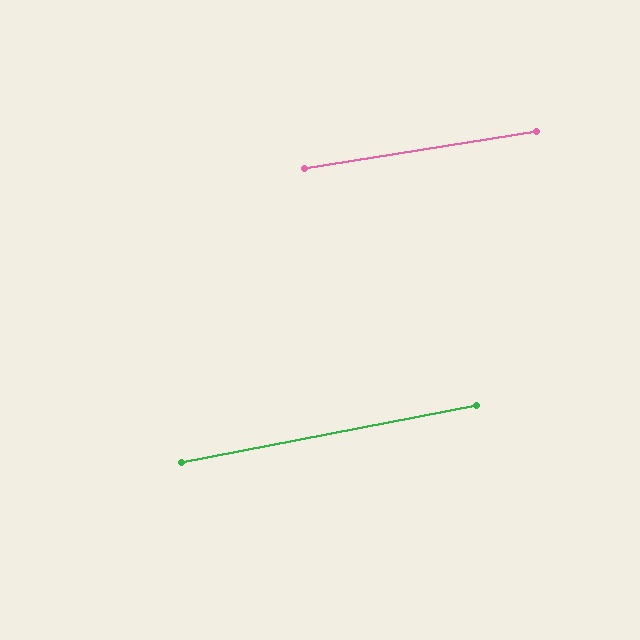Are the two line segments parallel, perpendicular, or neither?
Parallel — their directions differ by only 1.9°.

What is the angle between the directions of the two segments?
Approximately 2 degrees.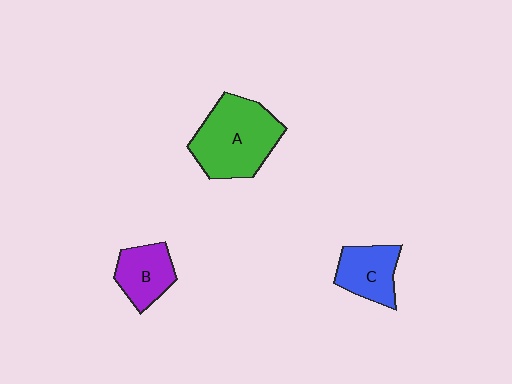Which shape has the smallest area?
Shape B (purple).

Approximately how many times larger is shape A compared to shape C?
Approximately 1.8 times.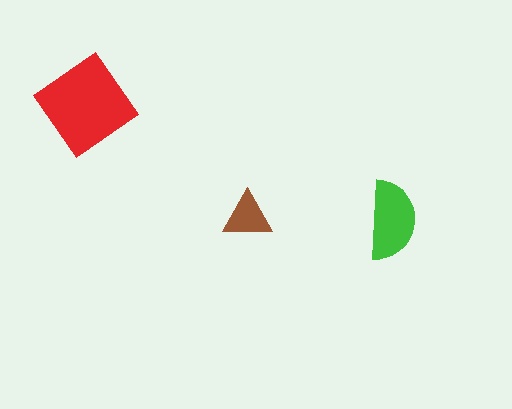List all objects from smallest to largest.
The brown triangle, the green semicircle, the red diamond.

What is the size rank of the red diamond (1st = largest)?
1st.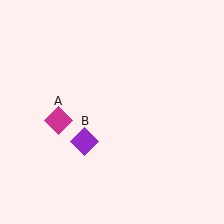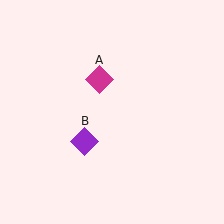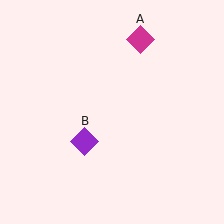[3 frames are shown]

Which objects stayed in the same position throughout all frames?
Purple diamond (object B) remained stationary.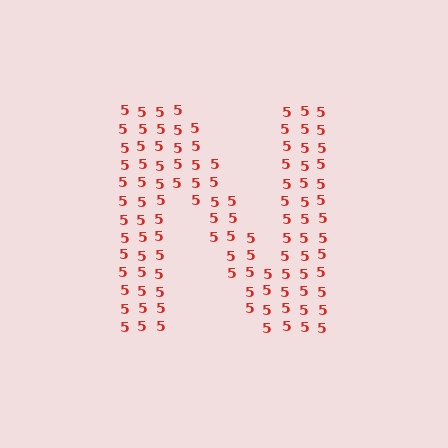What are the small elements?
The small elements are digit 5's.